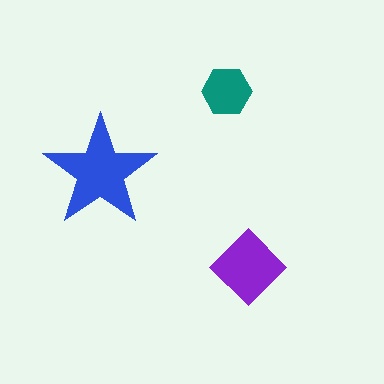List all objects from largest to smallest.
The blue star, the purple diamond, the teal hexagon.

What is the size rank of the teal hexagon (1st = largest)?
3rd.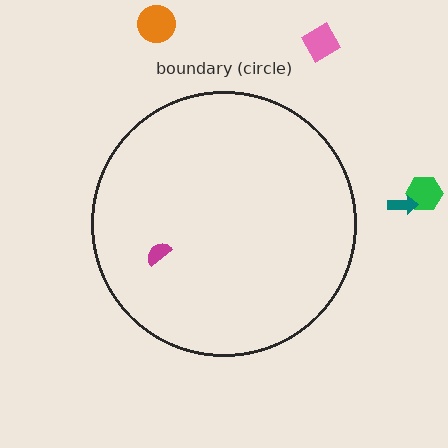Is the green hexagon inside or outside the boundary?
Outside.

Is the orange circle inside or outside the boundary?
Outside.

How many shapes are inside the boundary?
1 inside, 4 outside.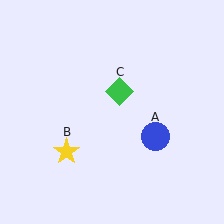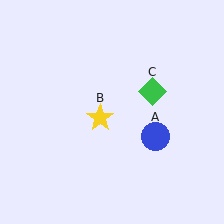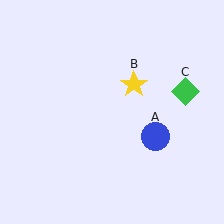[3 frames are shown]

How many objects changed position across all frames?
2 objects changed position: yellow star (object B), green diamond (object C).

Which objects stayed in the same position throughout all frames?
Blue circle (object A) remained stationary.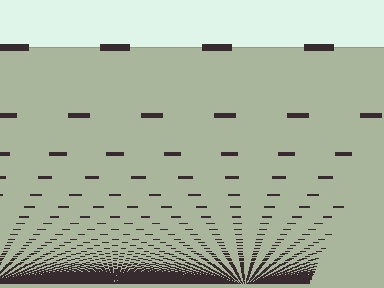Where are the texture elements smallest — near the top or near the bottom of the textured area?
Near the bottom.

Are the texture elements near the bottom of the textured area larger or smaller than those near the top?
Smaller. The gradient is inverted — elements near the bottom are smaller and denser.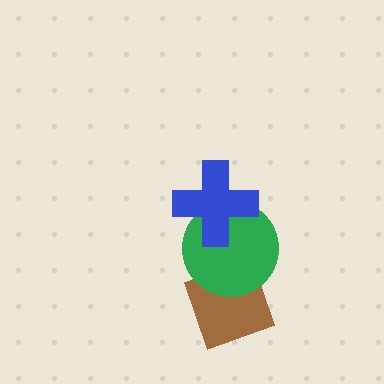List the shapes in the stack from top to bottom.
From top to bottom: the blue cross, the green circle, the brown diamond.